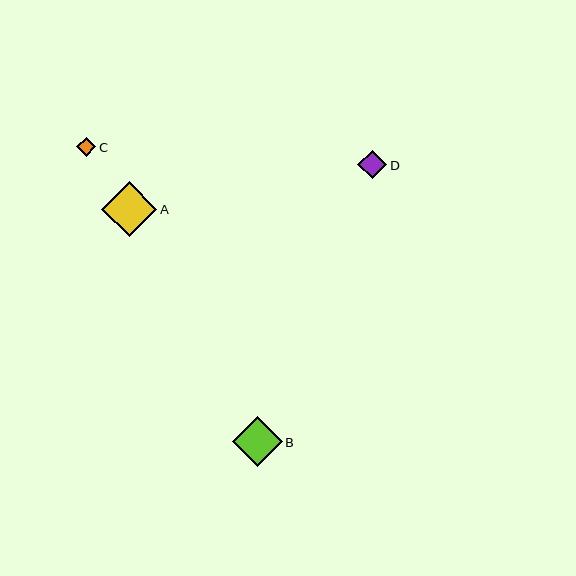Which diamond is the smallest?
Diamond C is the smallest with a size of approximately 19 pixels.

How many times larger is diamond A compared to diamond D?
Diamond A is approximately 1.9 times the size of diamond D.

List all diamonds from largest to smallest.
From largest to smallest: A, B, D, C.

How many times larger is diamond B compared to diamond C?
Diamond B is approximately 2.6 times the size of diamond C.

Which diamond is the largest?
Diamond A is the largest with a size of approximately 55 pixels.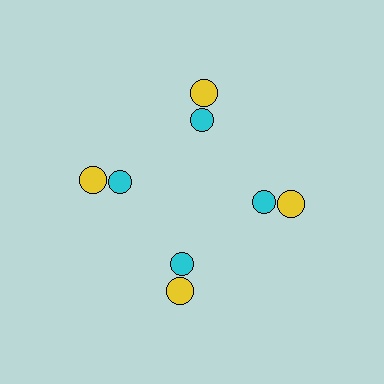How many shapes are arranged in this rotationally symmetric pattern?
There are 8 shapes, arranged in 4 groups of 2.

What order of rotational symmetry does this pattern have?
This pattern has 4-fold rotational symmetry.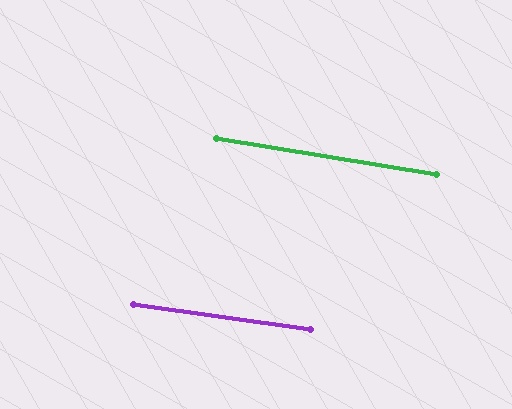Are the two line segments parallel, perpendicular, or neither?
Parallel — their directions differ by only 1.3°.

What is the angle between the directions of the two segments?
Approximately 1 degree.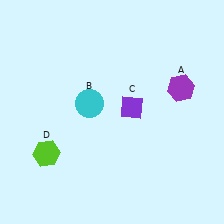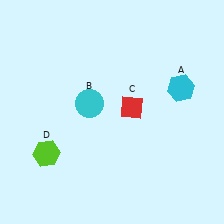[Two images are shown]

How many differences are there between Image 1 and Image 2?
There are 2 differences between the two images.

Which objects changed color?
A changed from purple to cyan. C changed from purple to red.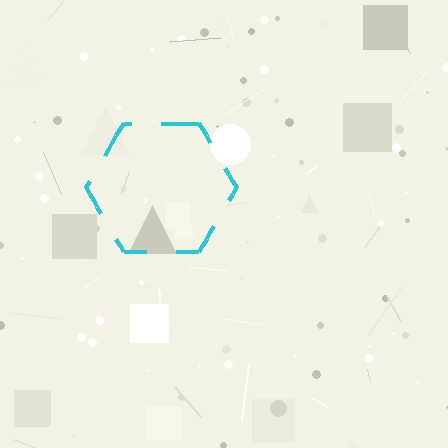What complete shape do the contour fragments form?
The contour fragments form a hexagon.